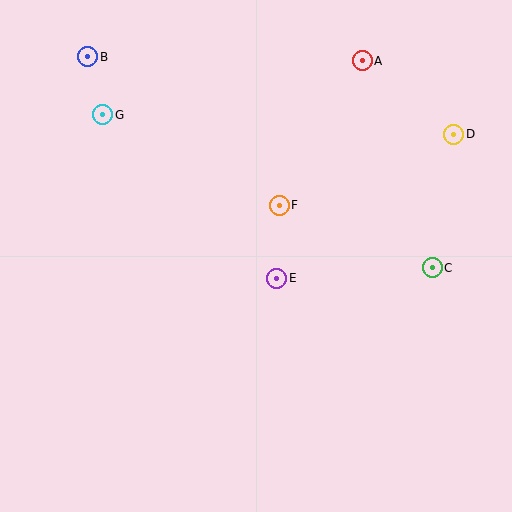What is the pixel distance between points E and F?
The distance between E and F is 73 pixels.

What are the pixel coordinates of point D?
Point D is at (454, 134).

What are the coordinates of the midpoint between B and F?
The midpoint between B and F is at (183, 131).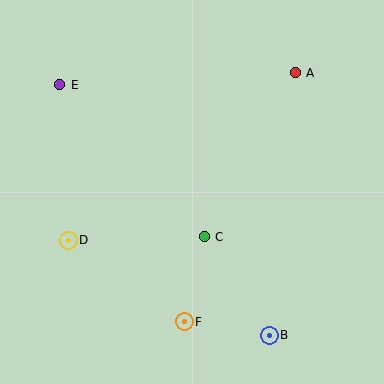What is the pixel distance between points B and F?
The distance between B and F is 86 pixels.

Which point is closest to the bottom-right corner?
Point B is closest to the bottom-right corner.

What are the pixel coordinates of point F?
Point F is at (184, 322).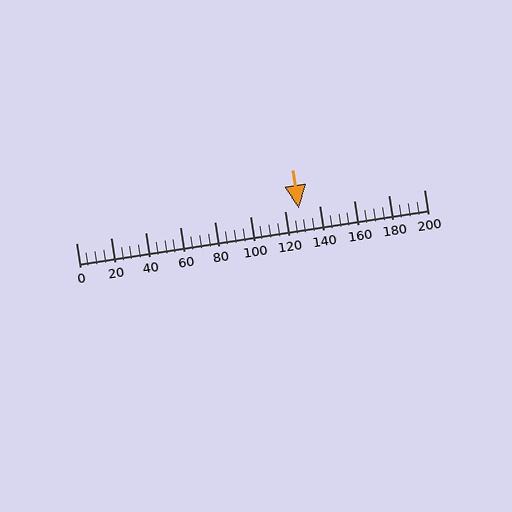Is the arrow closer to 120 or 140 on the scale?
The arrow is closer to 120.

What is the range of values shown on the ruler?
The ruler shows values from 0 to 200.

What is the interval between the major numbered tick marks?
The major tick marks are spaced 20 units apart.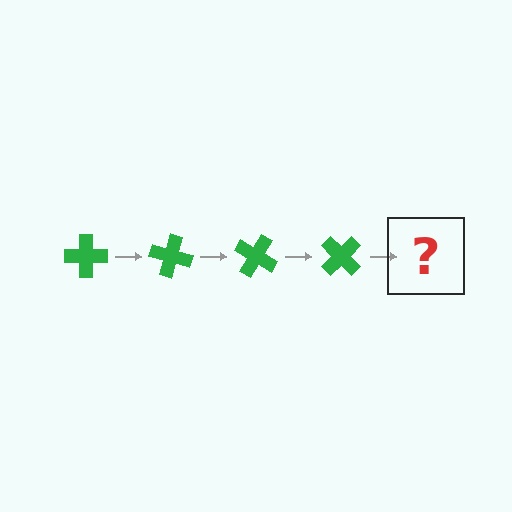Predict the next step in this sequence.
The next step is a green cross rotated 60 degrees.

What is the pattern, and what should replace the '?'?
The pattern is that the cross rotates 15 degrees each step. The '?' should be a green cross rotated 60 degrees.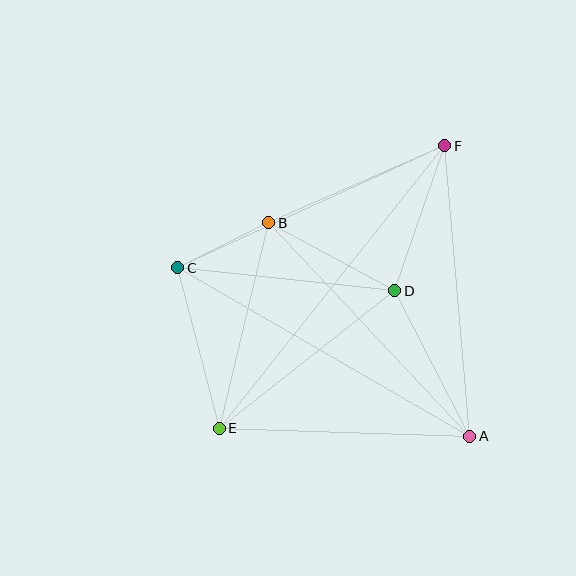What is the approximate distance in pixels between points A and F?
The distance between A and F is approximately 292 pixels.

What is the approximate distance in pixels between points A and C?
The distance between A and C is approximately 337 pixels.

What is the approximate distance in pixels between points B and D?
The distance between B and D is approximately 143 pixels.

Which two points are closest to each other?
Points B and C are closest to each other.